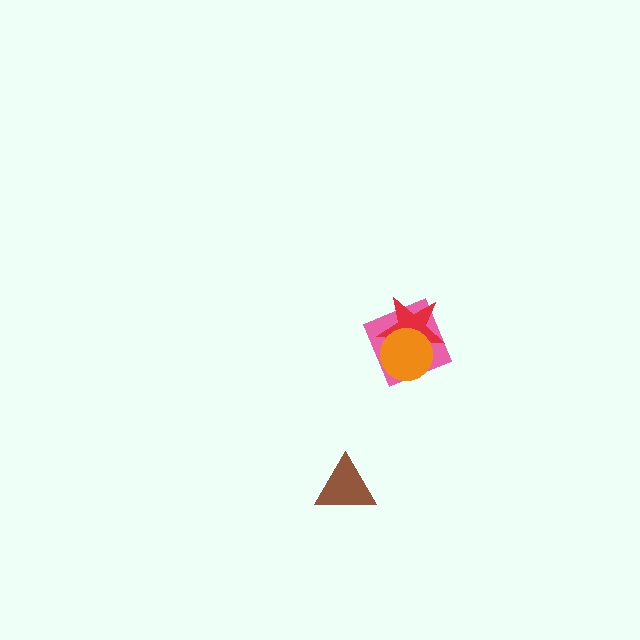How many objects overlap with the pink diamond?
2 objects overlap with the pink diamond.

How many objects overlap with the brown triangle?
0 objects overlap with the brown triangle.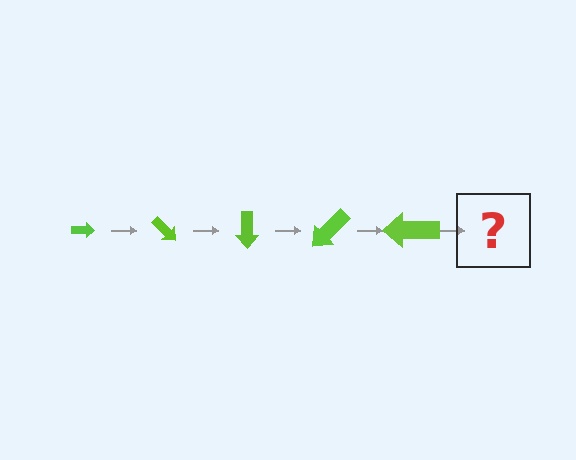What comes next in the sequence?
The next element should be an arrow, larger than the previous one and rotated 225 degrees from the start.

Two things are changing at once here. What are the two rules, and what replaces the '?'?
The two rules are that the arrow grows larger each step and it rotates 45 degrees each step. The '?' should be an arrow, larger than the previous one and rotated 225 degrees from the start.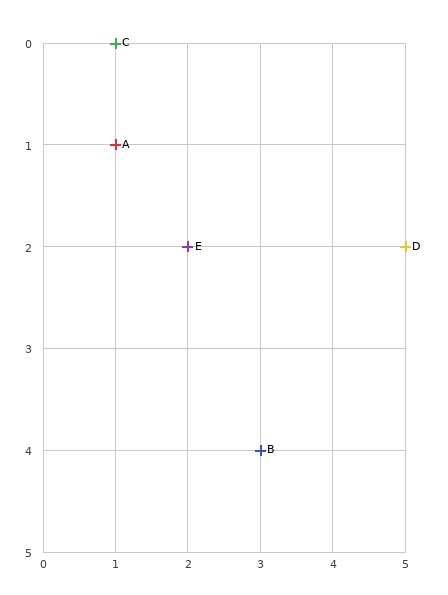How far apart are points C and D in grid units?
Points C and D are 4 columns and 2 rows apart (about 4.5 grid units diagonally).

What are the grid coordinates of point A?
Point A is at grid coordinates (1, 1).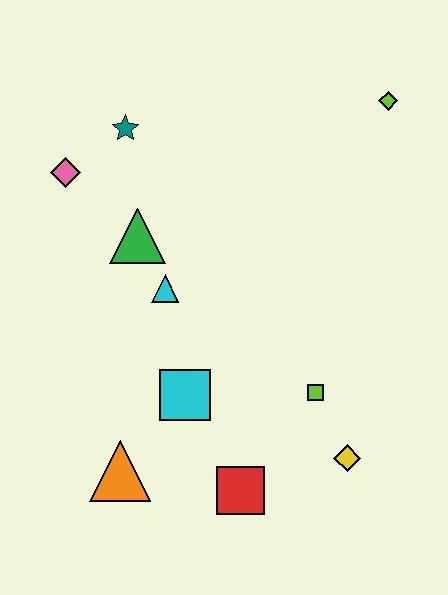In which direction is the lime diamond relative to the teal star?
The lime diamond is to the right of the teal star.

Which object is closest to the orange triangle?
The cyan square is closest to the orange triangle.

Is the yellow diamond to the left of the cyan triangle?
No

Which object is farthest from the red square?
The lime diamond is farthest from the red square.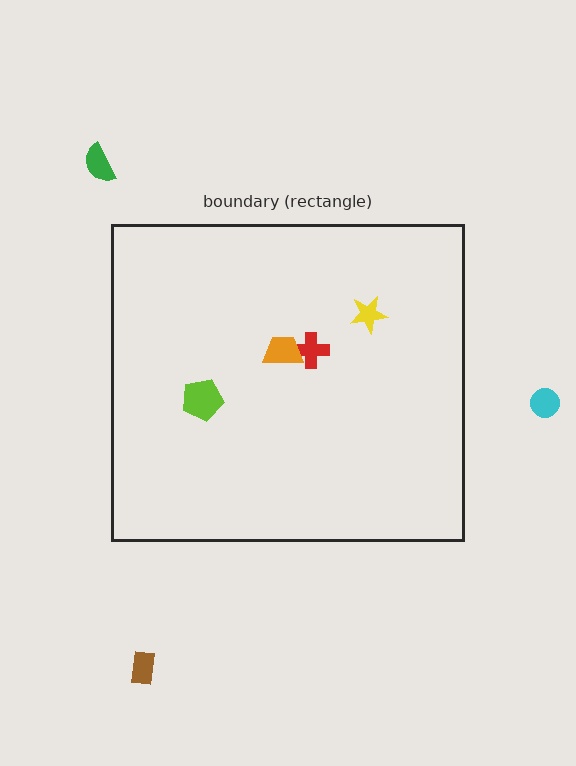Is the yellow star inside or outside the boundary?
Inside.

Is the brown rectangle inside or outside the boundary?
Outside.